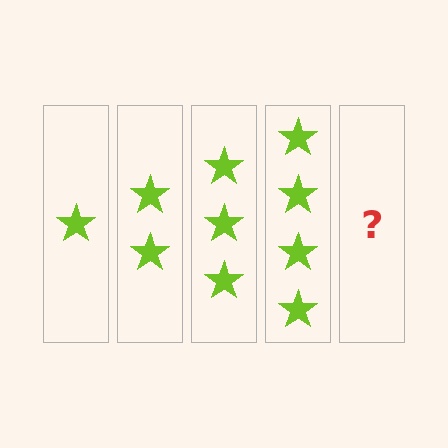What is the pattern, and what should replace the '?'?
The pattern is that each step adds one more star. The '?' should be 5 stars.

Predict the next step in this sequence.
The next step is 5 stars.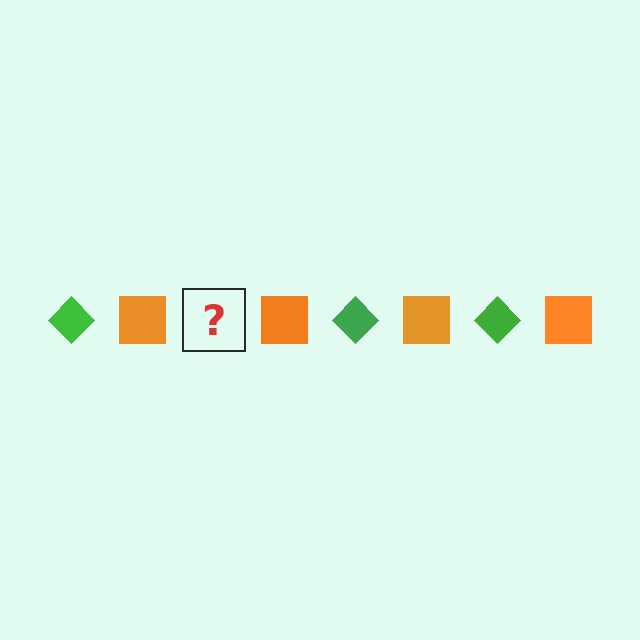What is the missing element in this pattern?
The missing element is a green diamond.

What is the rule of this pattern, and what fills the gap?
The rule is that the pattern alternates between green diamond and orange square. The gap should be filled with a green diamond.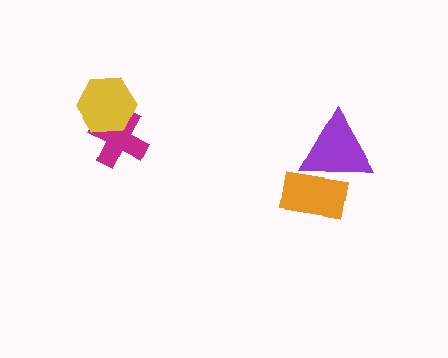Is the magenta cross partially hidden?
Yes, it is partially covered by another shape.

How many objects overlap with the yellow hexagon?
1 object overlaps with the yellow hexagon.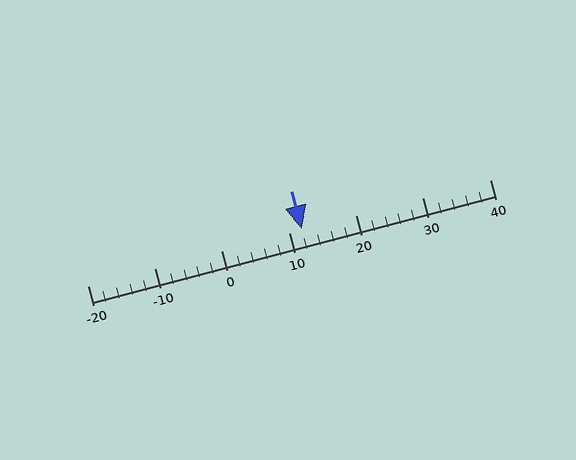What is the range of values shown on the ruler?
The ruler shows values from -20 to 40.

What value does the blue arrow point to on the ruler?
The blue arrow points to approximately 12.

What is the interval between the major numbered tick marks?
The major tick marks are spaced 10 units apart.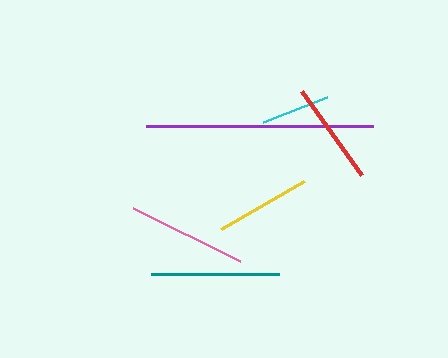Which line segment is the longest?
The purple line is the longest at approximately 227 pixels.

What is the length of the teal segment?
The teal segment is approximately 128 pixels long.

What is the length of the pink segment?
The pink segment is approximately 119 pixels long.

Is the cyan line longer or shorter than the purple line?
The purple line is longer than the cyan line.